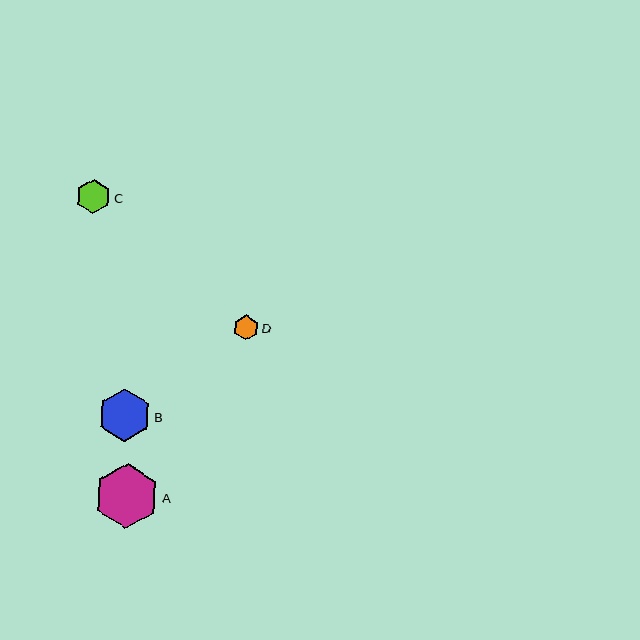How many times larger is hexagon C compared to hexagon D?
Hexagon C is approximately 1.4 times the size of hexagon D.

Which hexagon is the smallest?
Hexagon D is the smallest with a size of approximately 25 pixels.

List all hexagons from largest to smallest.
From largest to smallest: A, B, C, D.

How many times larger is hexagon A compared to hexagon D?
Hexagon A is approximately 2.6 times the size of hexagon D.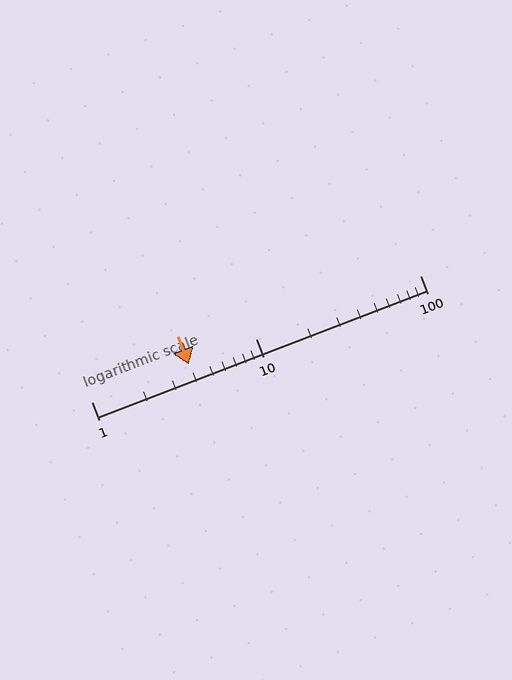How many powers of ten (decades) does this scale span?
The scale spans 2 decades, from 1 to 100.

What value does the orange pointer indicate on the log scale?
The pointer indicates approximately 3.9.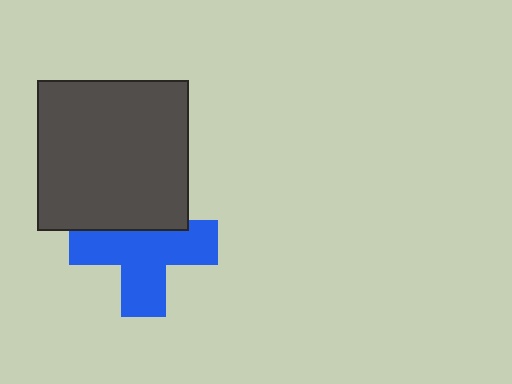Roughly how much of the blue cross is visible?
Most of it is visible (roughly 67%).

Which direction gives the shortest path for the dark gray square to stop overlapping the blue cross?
Moving up gives the shortest separation.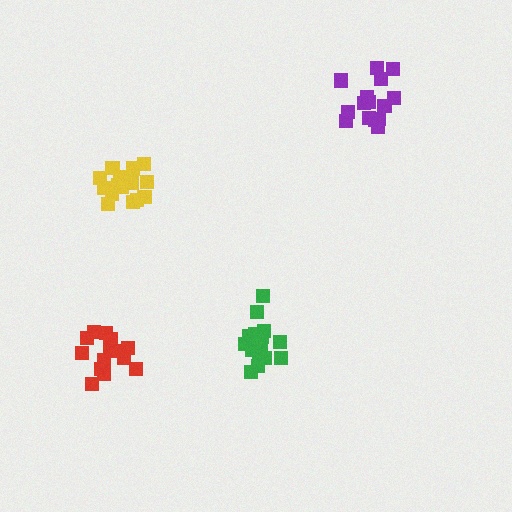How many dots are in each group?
Group 1: 17 dots, Group 2: 14 dots, Group 3: 17 dots, Group 4: 15 dots (63 total).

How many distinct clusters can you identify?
There are 4 distinct clusters.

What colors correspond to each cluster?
The clusters are colored: green, red, yellow, purple.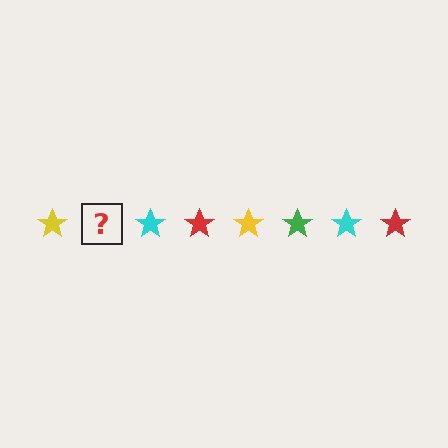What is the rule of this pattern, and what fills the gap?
The rule is that the pattern cycles through yellow, green, cyan, red stars. The gap should be filled with a green star.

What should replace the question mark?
The question mark should be replaced with a green star.